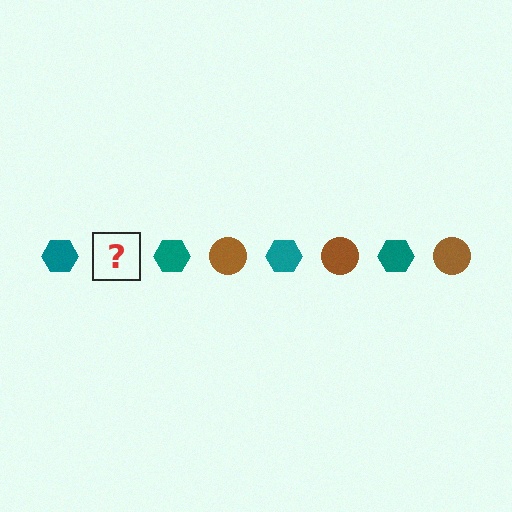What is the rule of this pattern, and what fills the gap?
The rule is that the pattern alternates between teal hexagon and brown circle. The gap should be filled with a brown circle.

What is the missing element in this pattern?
The missing element is a brown circle.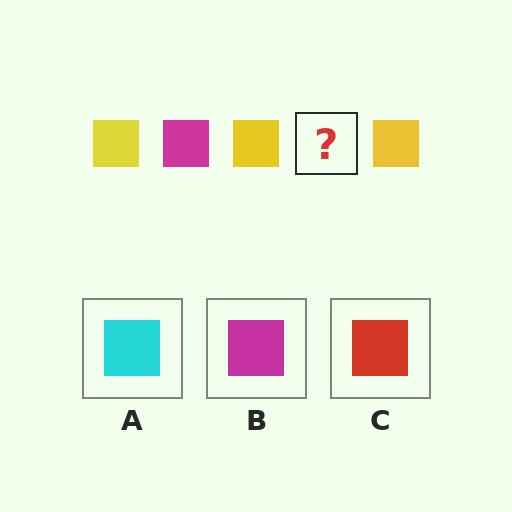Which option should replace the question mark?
Option B.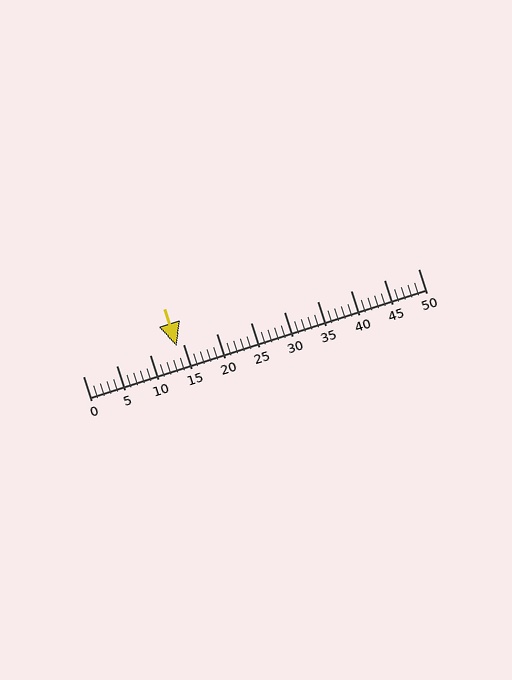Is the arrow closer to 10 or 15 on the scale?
The arrow is closer to 15.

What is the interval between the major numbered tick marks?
The major tick marks are spaced 5 units apart.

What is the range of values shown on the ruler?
The ruler shows values from 0 to 50.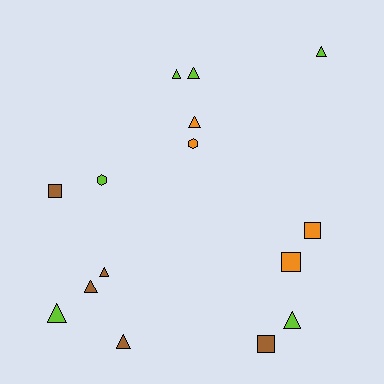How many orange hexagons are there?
There is 1 orange hexagon.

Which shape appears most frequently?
Triangle, with 9 objects.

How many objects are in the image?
There are 15 objects.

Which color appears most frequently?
Lime, with 6 objects.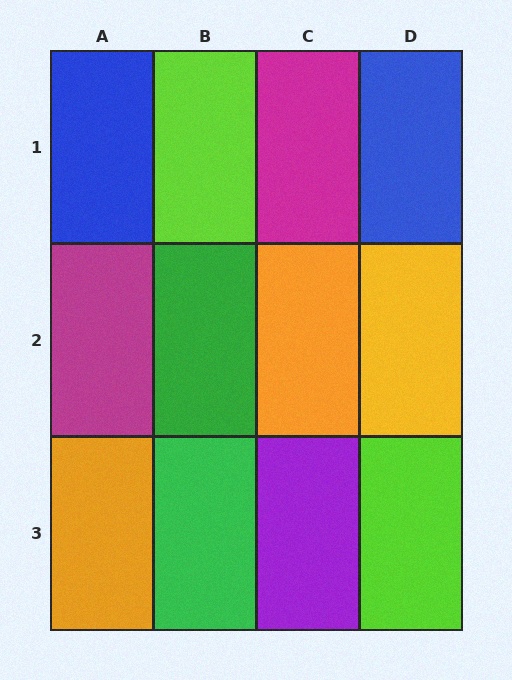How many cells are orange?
2 cells are orange.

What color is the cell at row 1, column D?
Blue.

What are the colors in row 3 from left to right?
Orange, green, purple, lime.